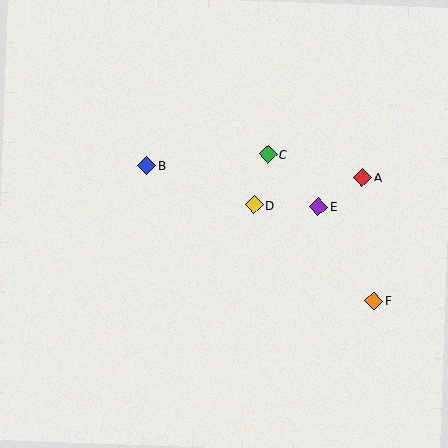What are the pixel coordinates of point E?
Point E is at (318, 207).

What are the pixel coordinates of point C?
Point C is at (268, 154).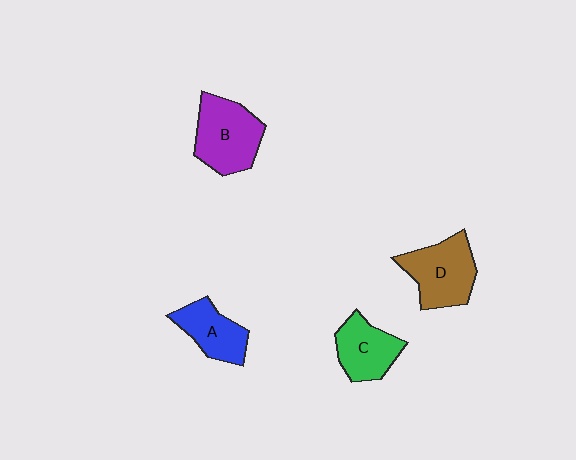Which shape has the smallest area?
Shape A (blue).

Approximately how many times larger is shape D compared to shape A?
Approximately 1.3 times.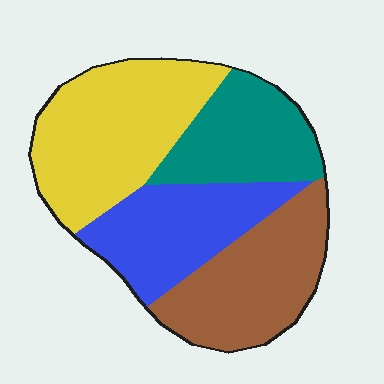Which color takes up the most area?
Yellow, at roughly 30%.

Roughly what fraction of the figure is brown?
Brown covers 26% of the figure.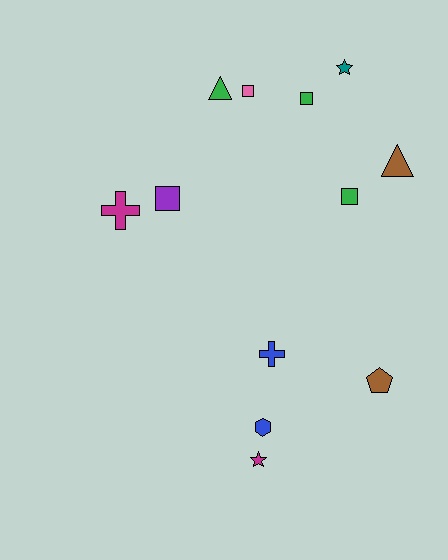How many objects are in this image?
There are 12 objects.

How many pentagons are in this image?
There is 1 pentagon.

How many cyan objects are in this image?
There are no cyan objects.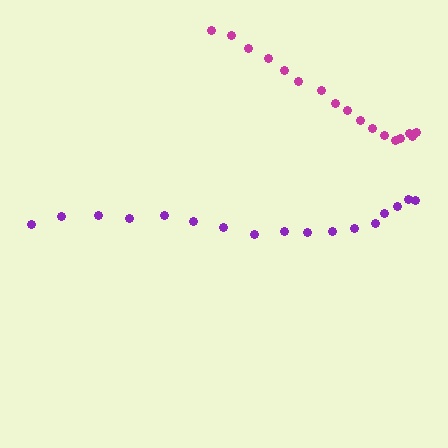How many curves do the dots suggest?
There are 2 distinct paths.